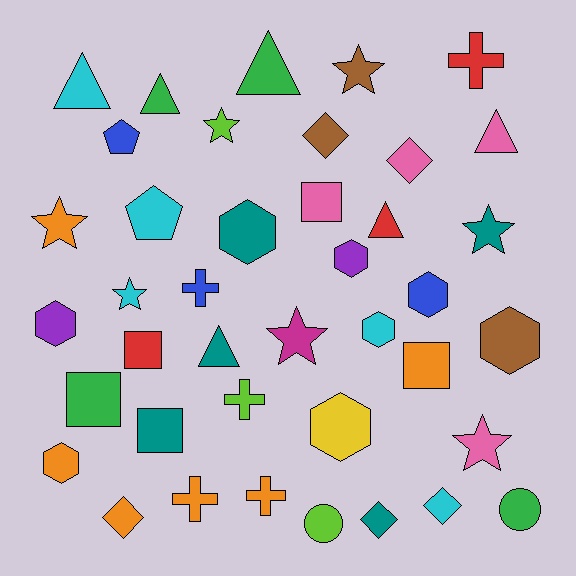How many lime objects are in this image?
There are 3 lime objects.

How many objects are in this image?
There are 40 objects.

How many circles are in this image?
There are 2 circles.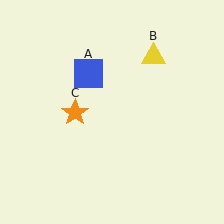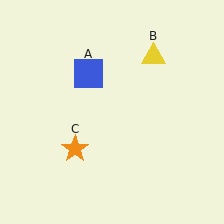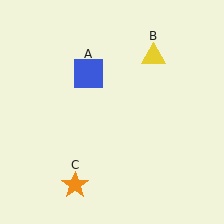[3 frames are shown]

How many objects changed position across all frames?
1 object changed position: orange star (object C).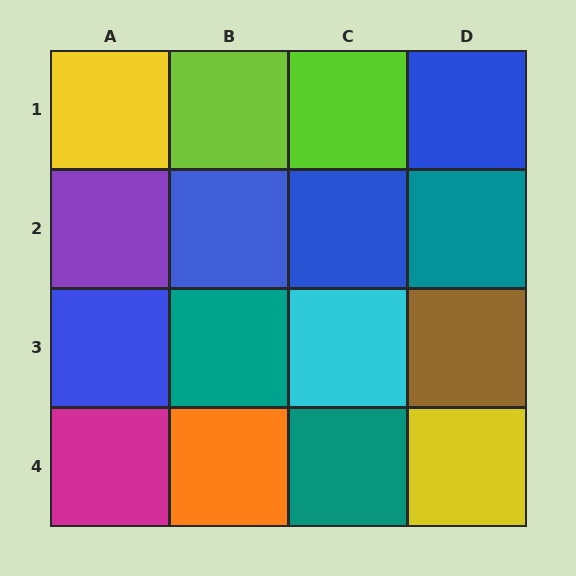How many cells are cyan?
1 cell is cyan.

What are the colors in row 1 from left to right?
Yellow, lime, lime, blue.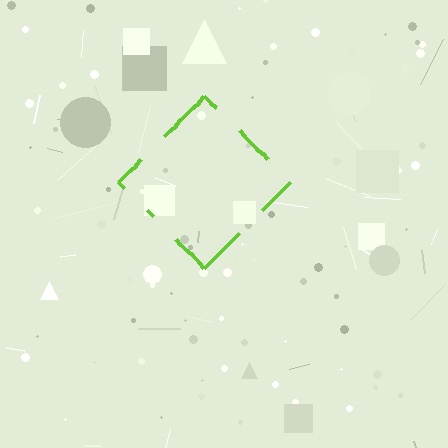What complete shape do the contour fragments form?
The contour fragments form a diamond.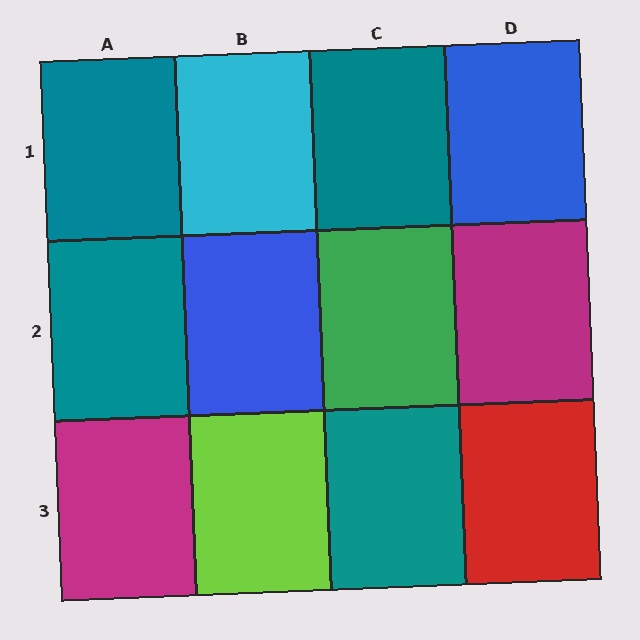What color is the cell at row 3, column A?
Magenta.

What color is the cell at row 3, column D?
Red.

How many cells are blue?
2 cells are blue.